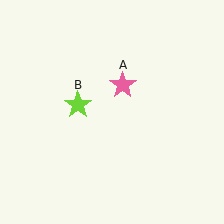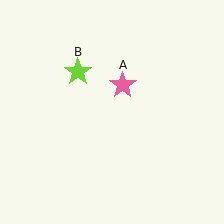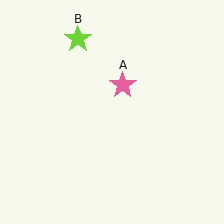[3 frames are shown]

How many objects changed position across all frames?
1 object changed position: lime star (object B).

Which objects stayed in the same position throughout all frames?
Pink star (object A) remained stationary.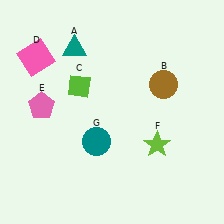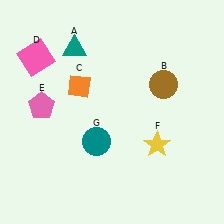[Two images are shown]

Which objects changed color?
C changed from lime to orange. F changed from lime to yellow.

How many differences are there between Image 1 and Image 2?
There are 2 differences between the two images.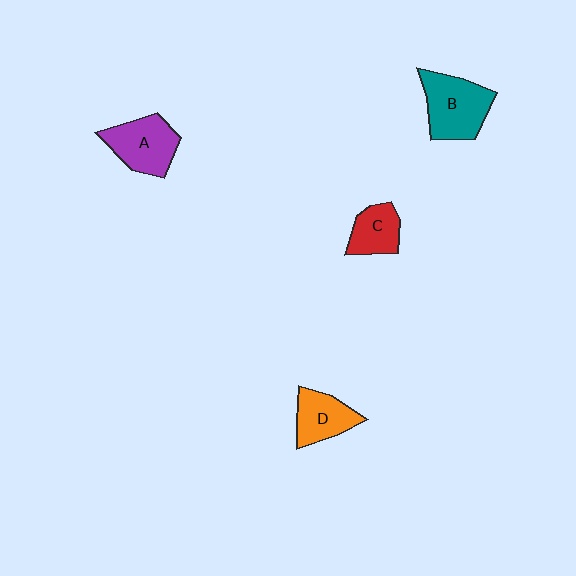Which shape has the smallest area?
Shape C (red).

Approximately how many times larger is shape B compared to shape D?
Approximately 1.4 times.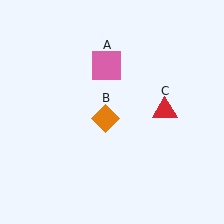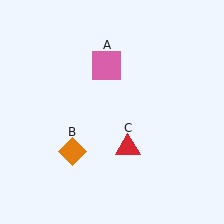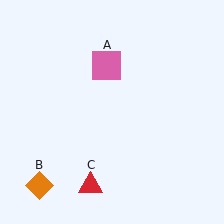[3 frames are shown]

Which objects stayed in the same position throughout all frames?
Pink square (object A) remained stationary.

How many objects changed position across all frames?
2 objects changed position: orange diamond (object B), red triangle (object C).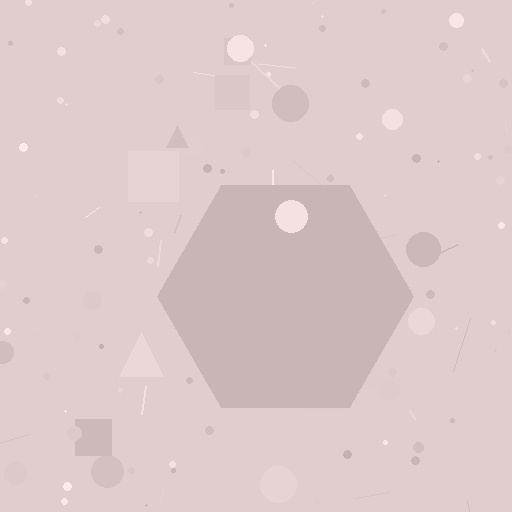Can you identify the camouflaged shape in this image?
The camouflaged shape is a hexagon.